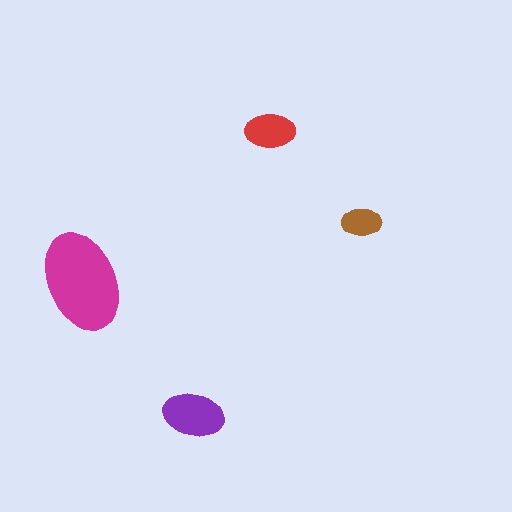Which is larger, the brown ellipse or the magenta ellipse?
The magenta one.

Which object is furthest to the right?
The brown ellipse is rightmost.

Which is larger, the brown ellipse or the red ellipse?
The red one.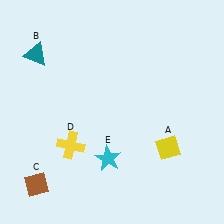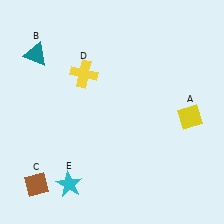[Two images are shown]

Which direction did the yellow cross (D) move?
The yellow cross (D) moved up.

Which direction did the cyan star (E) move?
The cyan star (E) moved left.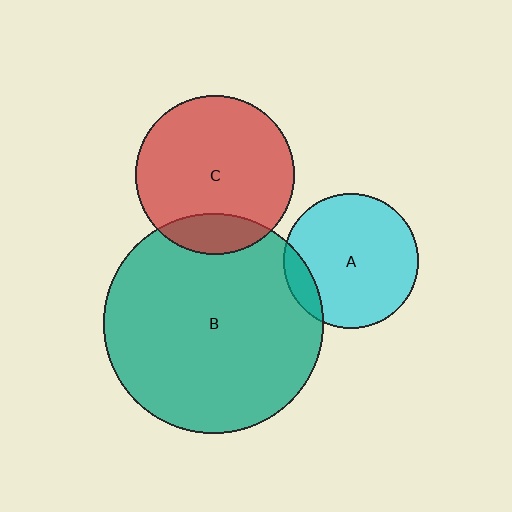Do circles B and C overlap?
Yes.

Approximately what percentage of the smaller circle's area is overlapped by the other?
Approximately 15%.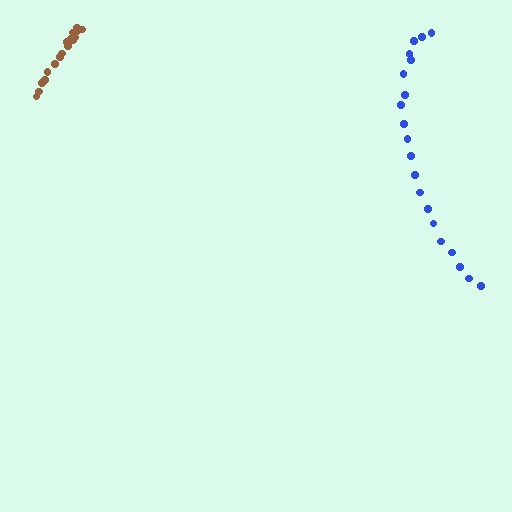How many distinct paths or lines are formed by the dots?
There are 2 distinct paths.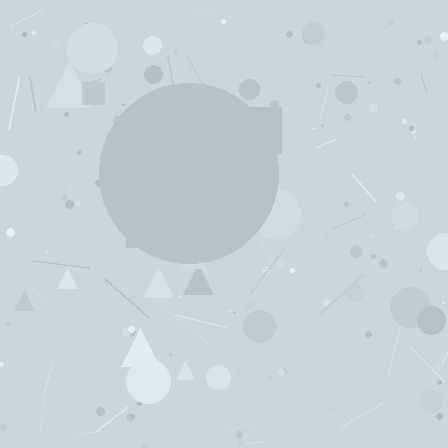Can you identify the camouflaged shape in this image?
The camouflaged shape is a circle.